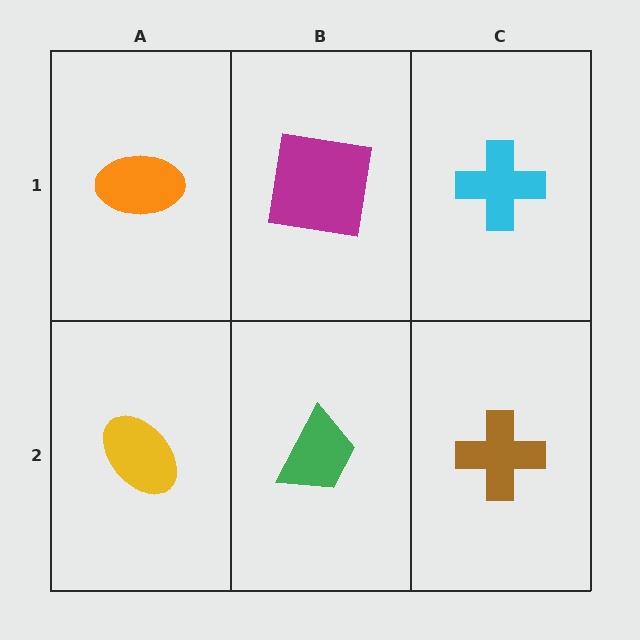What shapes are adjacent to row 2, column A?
An orange ellipse (row 1, column A), a green trapezoid (row 2, column B).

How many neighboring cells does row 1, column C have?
2.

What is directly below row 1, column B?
A green trapezoid.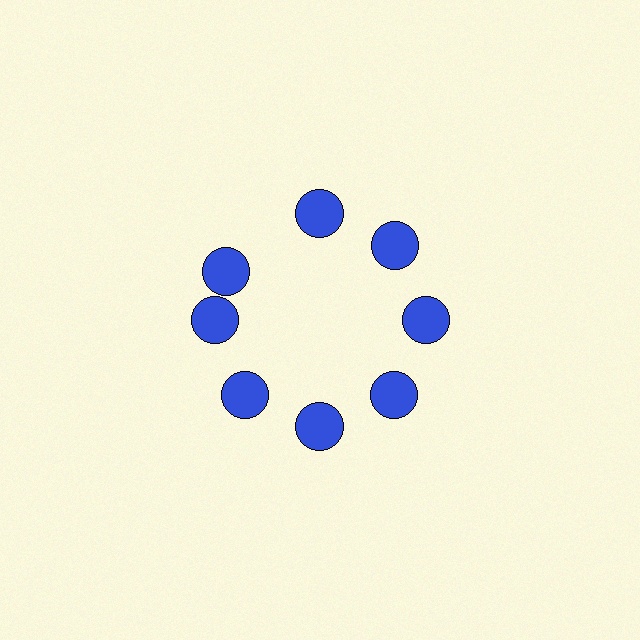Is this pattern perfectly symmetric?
No. The 8 blue circles are arranged in a ring, but one element near the 10 o'clock position is rotated out of alignment along the ring, breaking the 8-fold rotational symmetry.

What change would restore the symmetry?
The symmetry would be restored by rotating it back into even spacing with its neighbors so that all 8 circles sit at equal angles and equal distance from the center.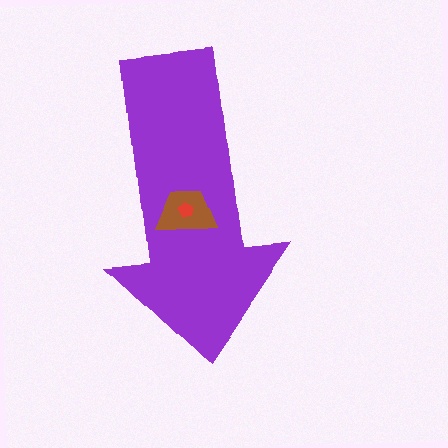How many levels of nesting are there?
3.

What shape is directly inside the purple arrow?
The brown trapezoid.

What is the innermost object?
The red pentagon.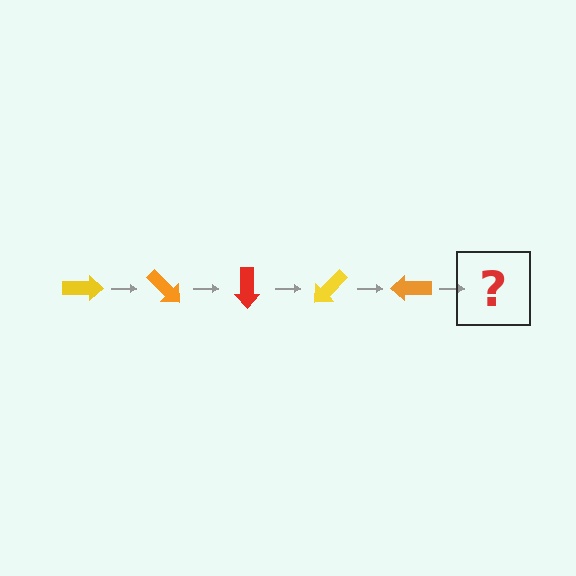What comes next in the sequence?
The next element should be a red arrow, rotated 225 degrees from the start.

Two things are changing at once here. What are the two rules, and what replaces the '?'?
The two rules are that it rotates 45 degrees each step and the color cycles through yellow, orange, and red. The '?' should be a red arrow, rotated 225 degrees from the start.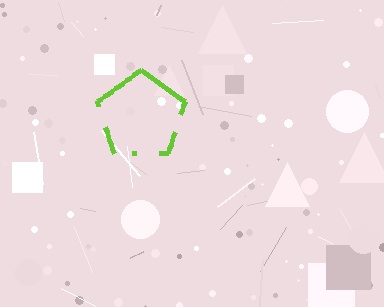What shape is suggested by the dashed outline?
The dashed outline suggests a pentagon.